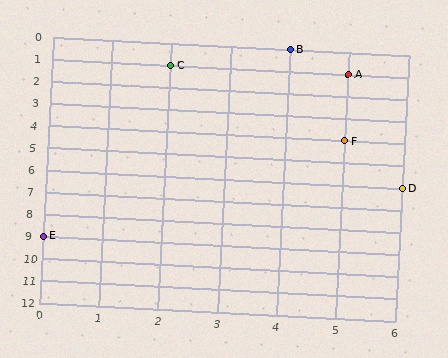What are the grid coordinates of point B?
Point B is at grid coordinates (4, 0).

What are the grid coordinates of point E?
Point E is at grid coordinates (0, 9).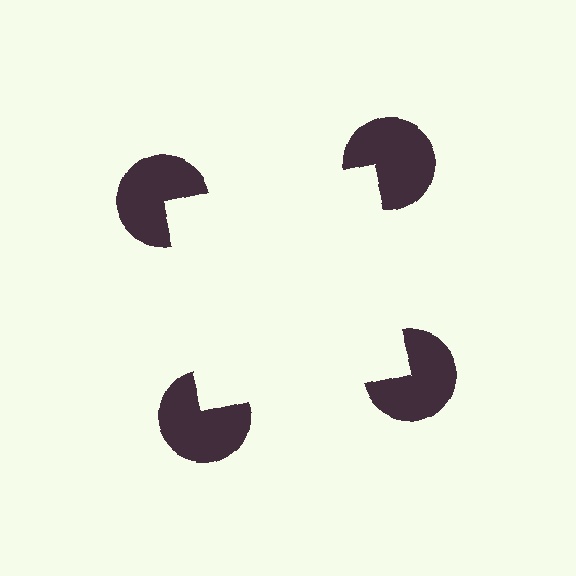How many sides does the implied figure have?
4 sides.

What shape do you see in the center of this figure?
An illusory square — its edges are inferred from the aligned wedge cuts in the pac-man discs, not physically drawn.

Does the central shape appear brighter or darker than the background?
It typically appears slightly brighter than the background, even though no actual brightness change is drawn.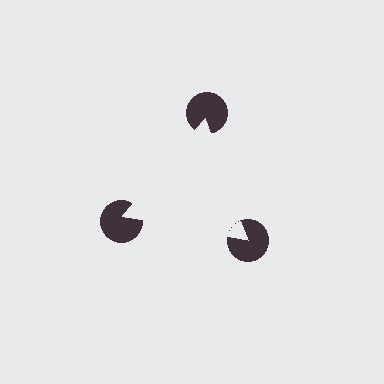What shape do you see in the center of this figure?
An illusory triangle — its edges are inferred from the aligned wedge cuts in the pac-man discs, not physically drawn.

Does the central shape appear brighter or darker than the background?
It typically appears slightly brighter than the background, even though no actual brightness change is drawn.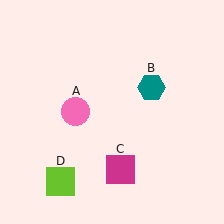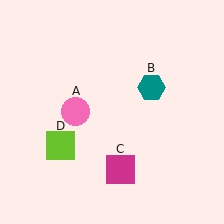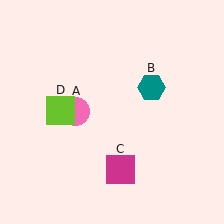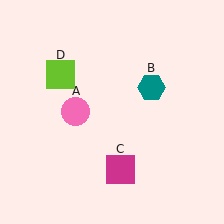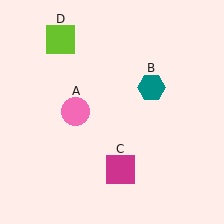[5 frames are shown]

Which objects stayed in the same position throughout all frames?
Pink circle (object A) and teal hexagon (object B) and magenta square (object C) remained stationary.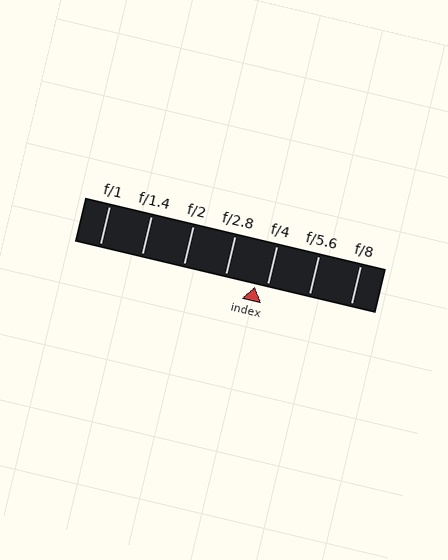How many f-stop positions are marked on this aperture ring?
There are 7 f-stop positions marked.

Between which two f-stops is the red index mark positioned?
The index mark is between f/2.8 and f/4.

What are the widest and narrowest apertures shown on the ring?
The widest aperture shown is f/1 and the narrowest is f/8.